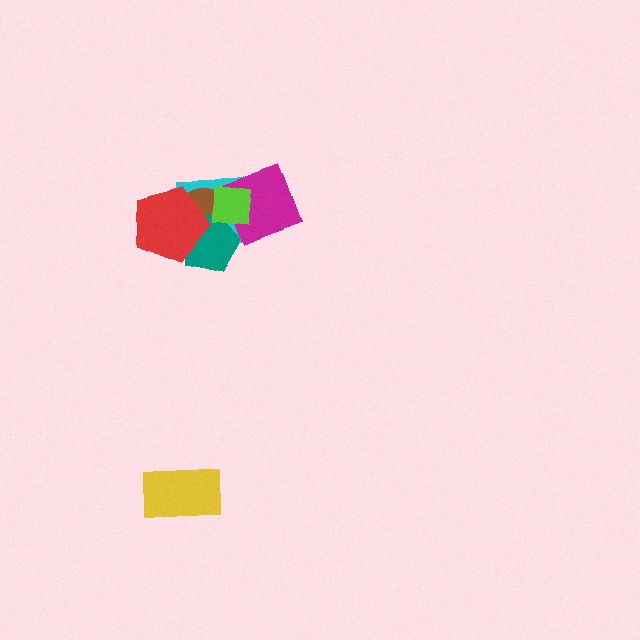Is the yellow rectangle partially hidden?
No, no other shape covers it.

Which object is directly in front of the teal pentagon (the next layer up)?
The lime square is directly in front of the teal pentagon.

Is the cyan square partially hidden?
Yes, it is partially covered by another shape.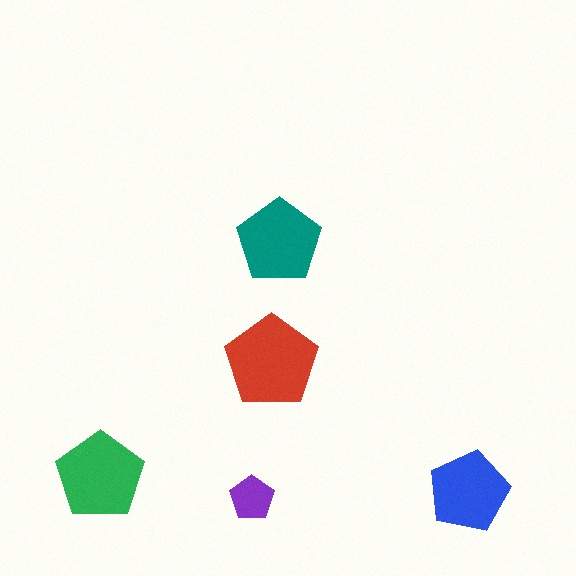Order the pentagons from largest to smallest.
the red one, the green one, the teal one, the blue one, the purple one.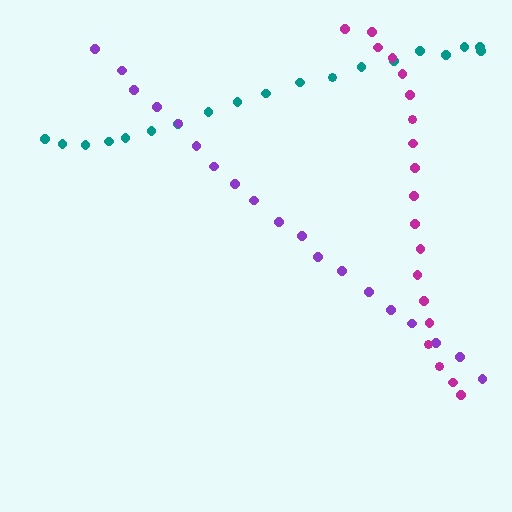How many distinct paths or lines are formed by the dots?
There are 3 distinct paths.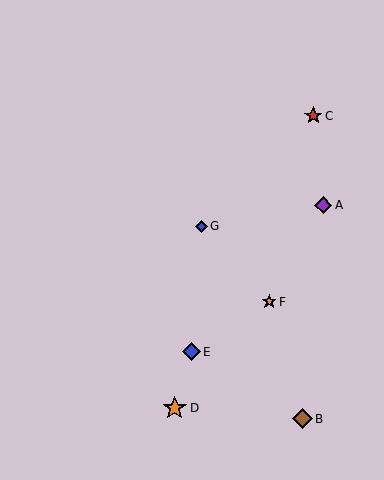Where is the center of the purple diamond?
The center of the purple diamond is at (323, 205).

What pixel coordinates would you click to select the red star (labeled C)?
Click at (313, 116) to select the red star C.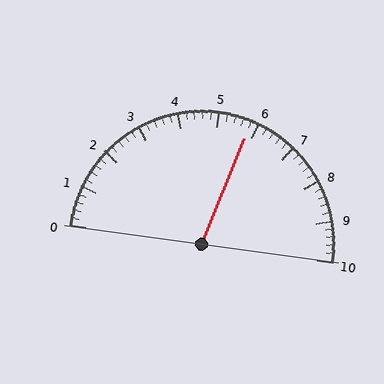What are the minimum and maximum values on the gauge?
The gauge ranges from 0 to 10.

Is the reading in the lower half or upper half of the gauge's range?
The reading is in the upper half of the range (0 to 10).